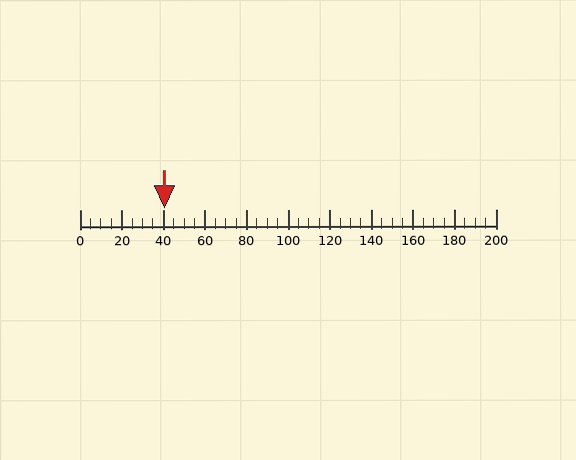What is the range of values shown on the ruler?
The ruler shows values from 0 to 200.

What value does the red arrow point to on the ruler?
The red arrow points to approximately 41.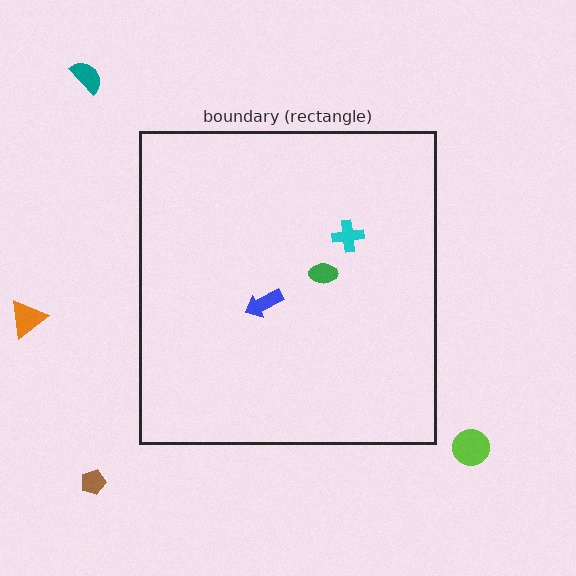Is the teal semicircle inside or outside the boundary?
Outside.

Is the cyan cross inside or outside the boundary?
Inside.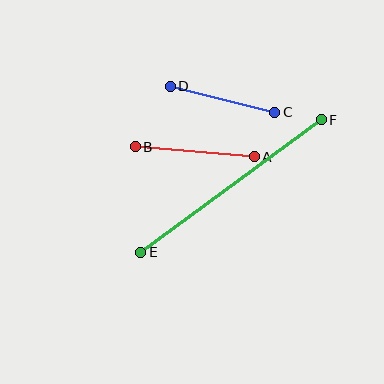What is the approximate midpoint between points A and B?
The midpoint is at approximately (195, 152) pixels.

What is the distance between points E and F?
The distance is approximately 224 pixels.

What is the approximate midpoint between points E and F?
The midpoint is at approximately (231, 186) pixels.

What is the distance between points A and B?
The distance is approximately 120 pixels.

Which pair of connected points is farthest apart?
Points E and F are farthest apart.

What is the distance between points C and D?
The distance is approximately 108 pixels.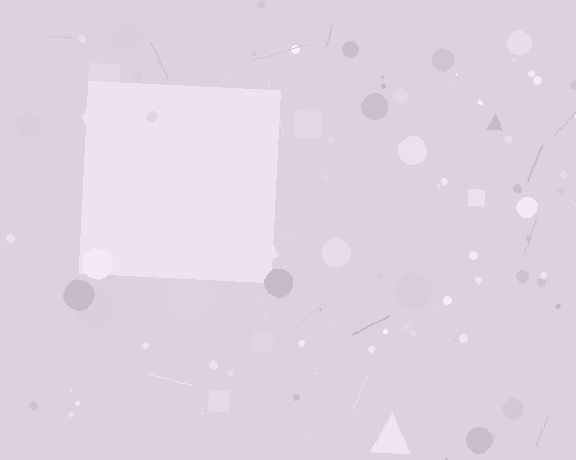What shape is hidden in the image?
A square is hidden in the image.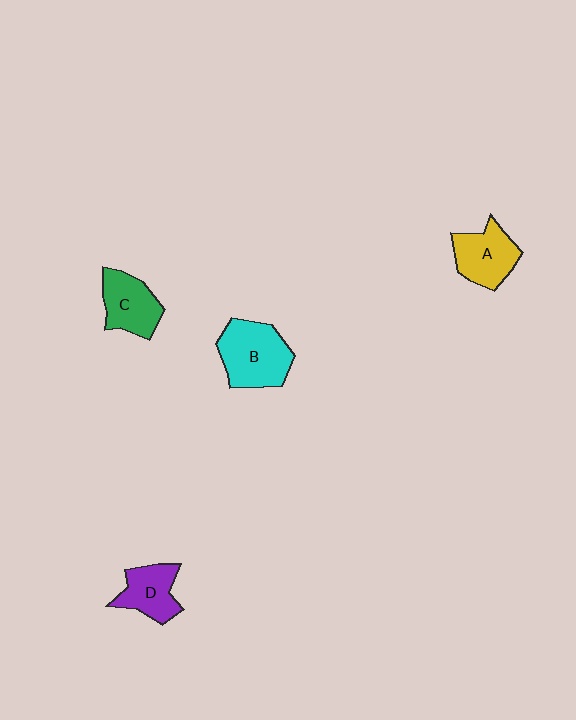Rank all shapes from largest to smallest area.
From largest to smallest: B (cyan), A (yellow), C (green), D (purple).